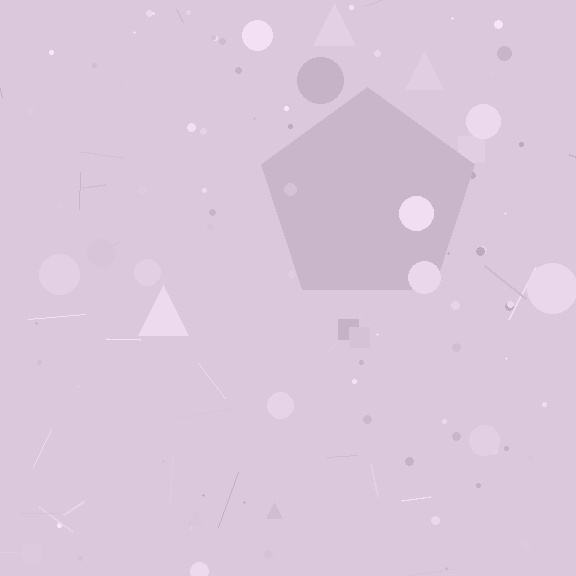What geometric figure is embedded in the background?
A pentagon is embedded in the background.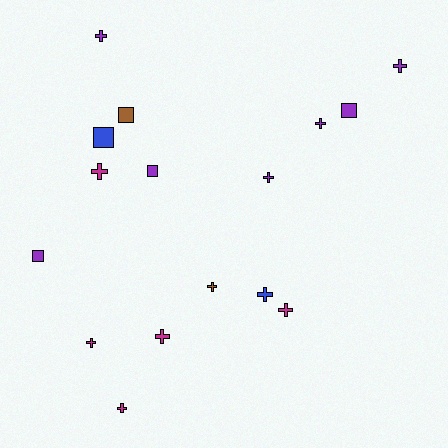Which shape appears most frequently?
Cross, with 11 objects.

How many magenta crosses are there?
There are 5 magenta crosses.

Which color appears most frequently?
Purple, with 7 objects.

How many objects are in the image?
There are 16 objects.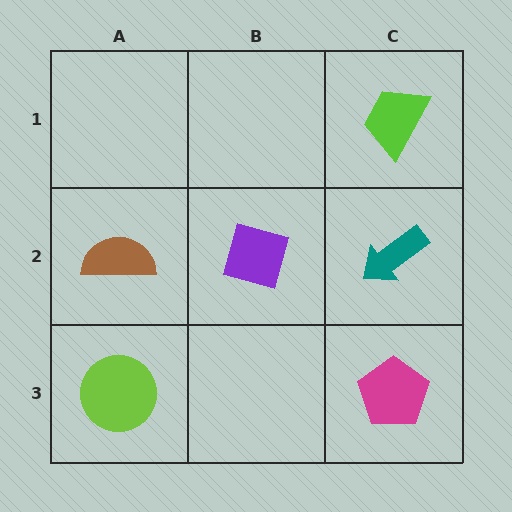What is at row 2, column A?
A brown semicircle.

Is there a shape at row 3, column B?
No, that cell is empty.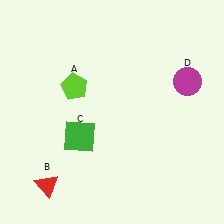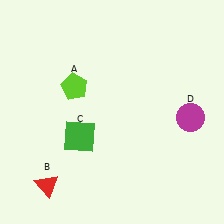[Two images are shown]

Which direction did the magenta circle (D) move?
The magenta circle (D) moved down.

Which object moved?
The magenta circle (D) moved down.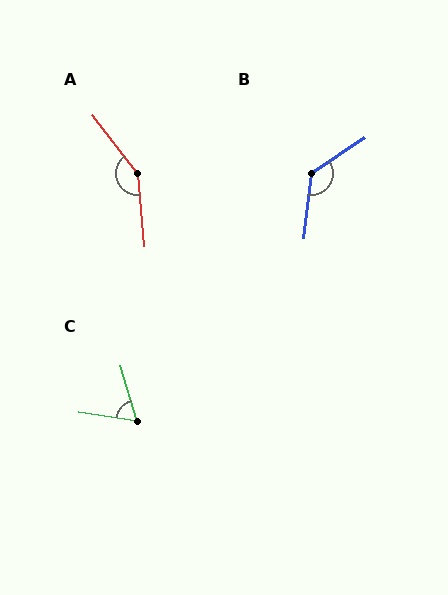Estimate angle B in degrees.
Approximately 131 degrees.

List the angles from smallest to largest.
C (65°), B (131°), A (148°).